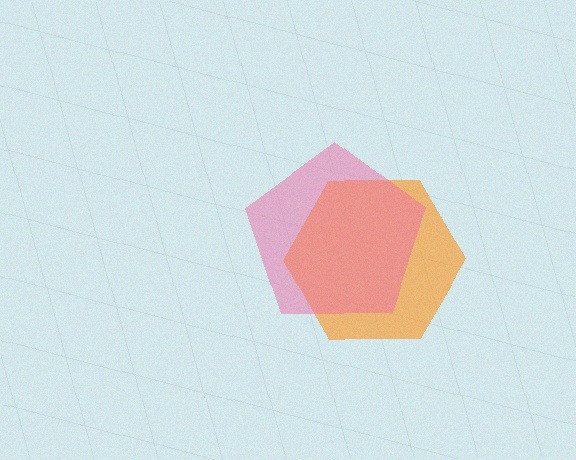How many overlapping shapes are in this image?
There are 2 overlapping shapes in the image.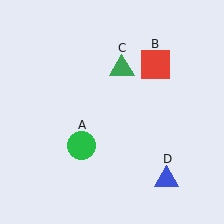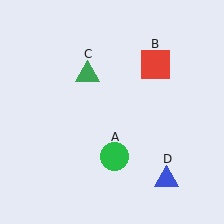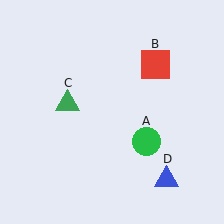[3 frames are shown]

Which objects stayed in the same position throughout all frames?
Red square (object B) and blue triangle (object D) remained stationary.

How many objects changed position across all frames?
2 objects changed position: green circle (object A), green triangle (object C).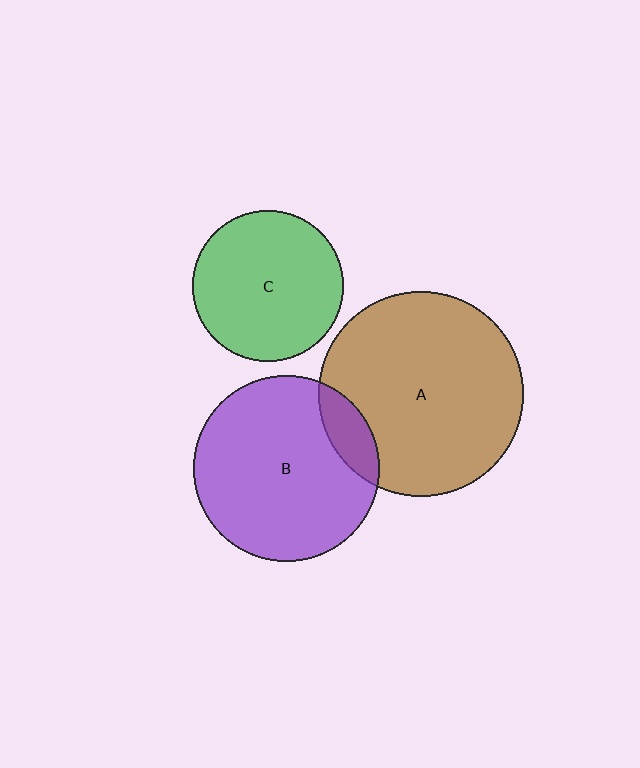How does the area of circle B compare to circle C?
Approximately 1.5 times.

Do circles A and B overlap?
Yes.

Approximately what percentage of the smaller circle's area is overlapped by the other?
Approximately 15%.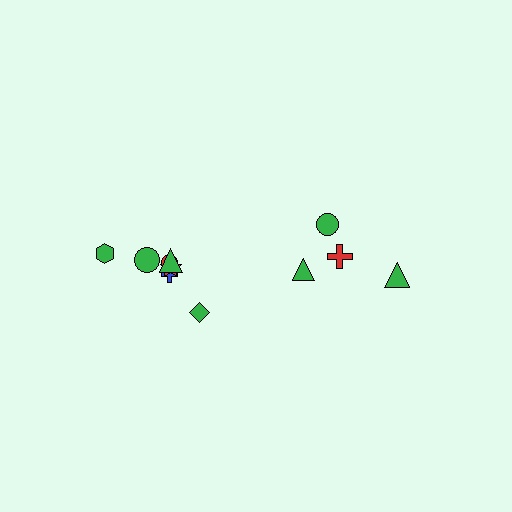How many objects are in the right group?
There are 4 objects.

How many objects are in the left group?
There are 7 objects.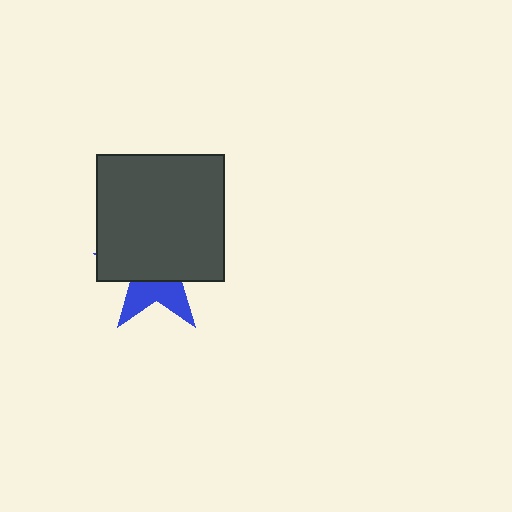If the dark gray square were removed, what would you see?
You would see the complete blue star.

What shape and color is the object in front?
The object in front is a dark gray square.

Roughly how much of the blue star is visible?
A small part of it is visible (roughly 38%).